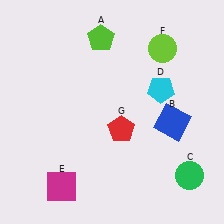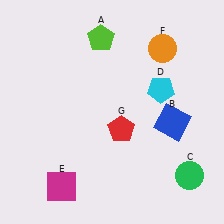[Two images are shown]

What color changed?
The circle (F) changed from lime in Image 1 to orange in Image 2.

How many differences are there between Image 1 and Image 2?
There is 1 difference between the two images.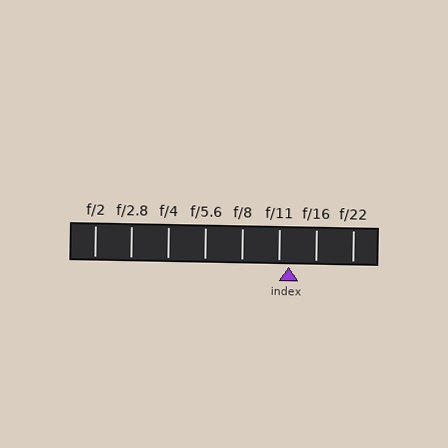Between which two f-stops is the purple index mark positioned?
The index mark is between f/11 and f/16.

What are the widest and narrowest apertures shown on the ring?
The widest aperture shown is f/2 and the narrowest is f/22.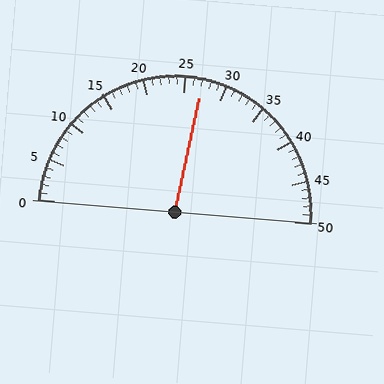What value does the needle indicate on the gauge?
The needle indicates approximately 27.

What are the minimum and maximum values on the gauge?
The gauge ranges from 0 to 50.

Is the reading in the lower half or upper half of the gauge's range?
The reading is in the upper half of the range (0 to 50).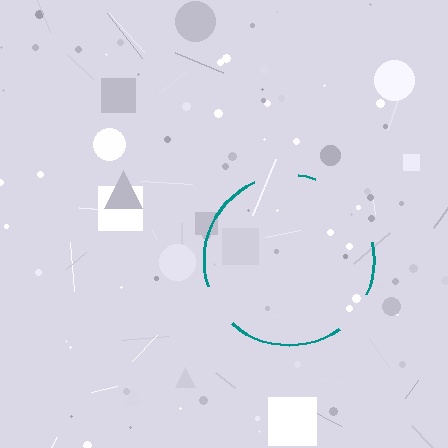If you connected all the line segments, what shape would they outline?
They would outline a circle.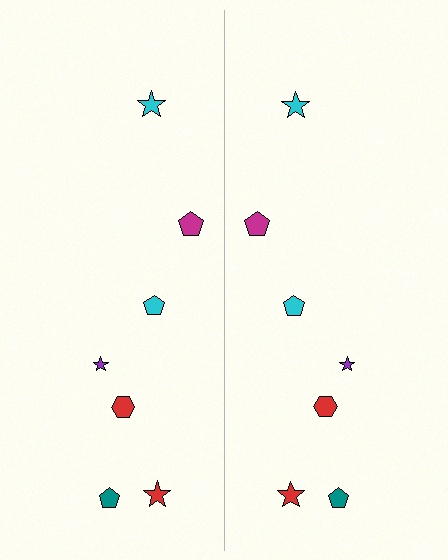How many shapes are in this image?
There are 14 shapes in this image.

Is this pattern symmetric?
Yes, this pattern has bilateral (reflection) symmetry.